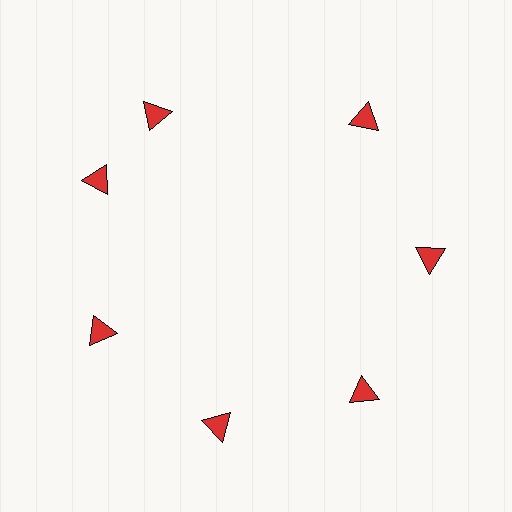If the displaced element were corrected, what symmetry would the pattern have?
It would have 7-fold rotational symmetry — the pattern would map onto itself every 51 degrees.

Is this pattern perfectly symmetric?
No. The 7 red triangles are arranged in a ring, but one element near the 12 o'clock position is rotated out of alignment along the ring, breaking the 7-fold rotational symmetry.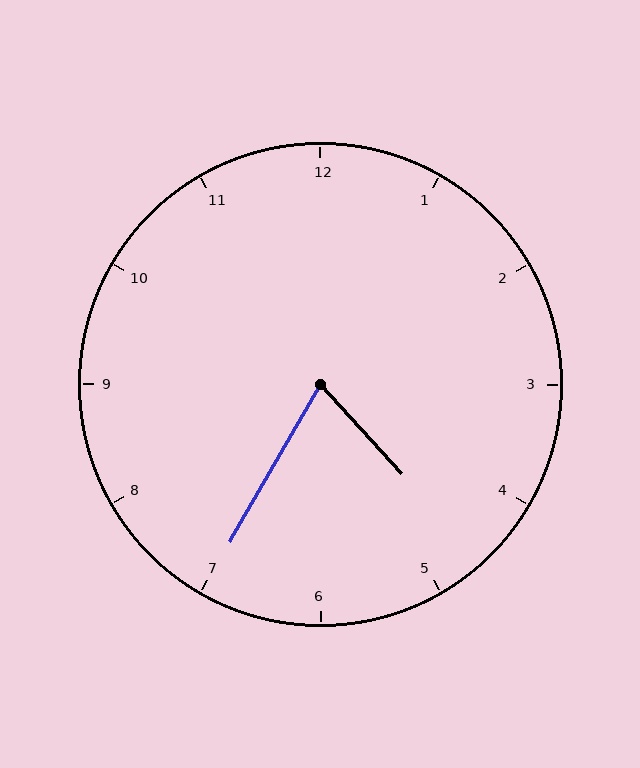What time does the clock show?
4:35.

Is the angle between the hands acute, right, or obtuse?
It is acute.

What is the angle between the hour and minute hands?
Approximately 72 degrees.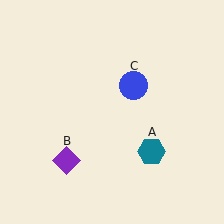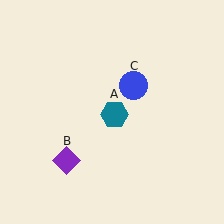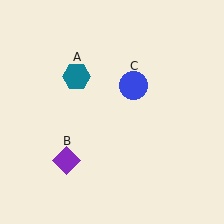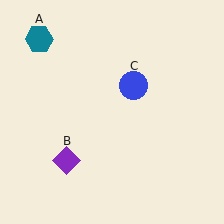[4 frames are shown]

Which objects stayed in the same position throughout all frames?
Purple diamond (object B) and blue circle (object C) remained stationary.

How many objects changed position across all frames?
1 object changed position: teal hexagon (object A).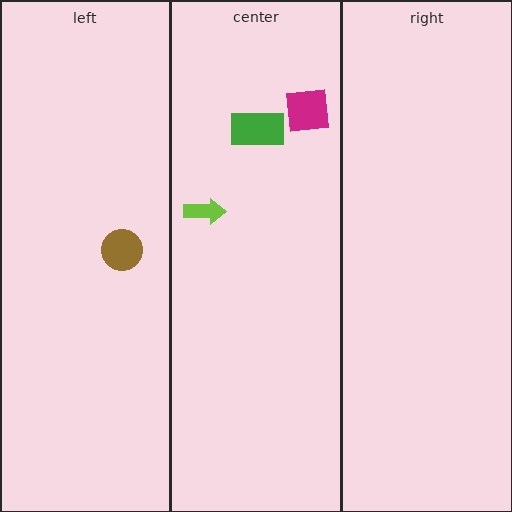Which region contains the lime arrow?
The center region.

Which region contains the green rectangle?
The center region.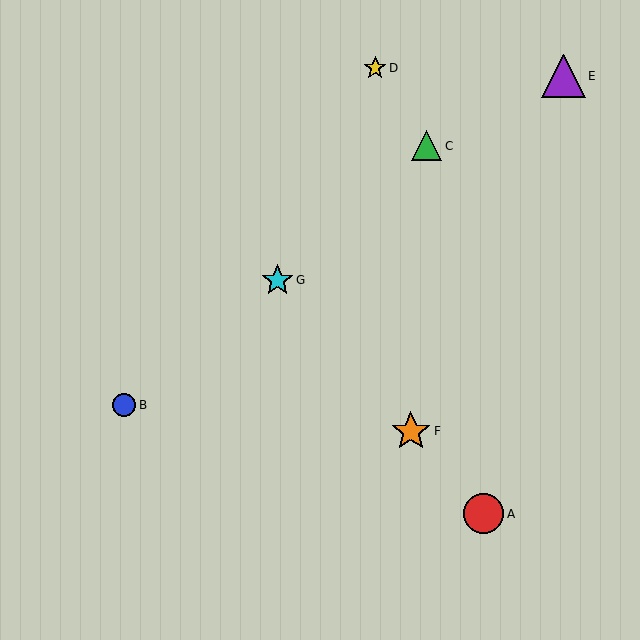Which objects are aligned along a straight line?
Objects A, F, G are aligned along a straight line.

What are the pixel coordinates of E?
Object E is at (563, 76).